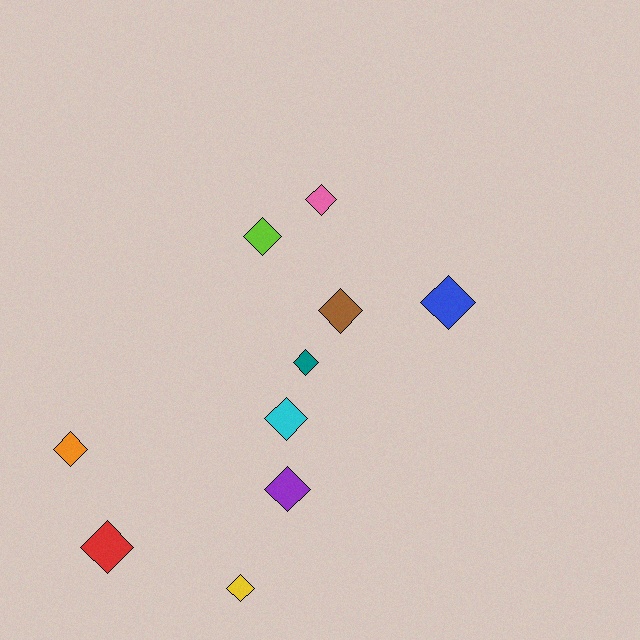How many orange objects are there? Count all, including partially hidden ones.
There is 1 orange object.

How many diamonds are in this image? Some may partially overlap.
There are 10 diamonds.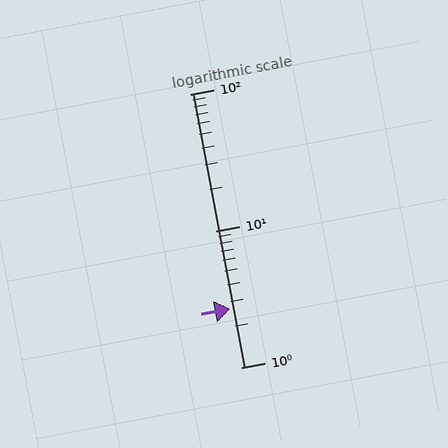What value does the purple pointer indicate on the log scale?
The pointer indicates approximately 2.7.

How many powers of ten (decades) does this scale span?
The scale spans 2 decades, from 1 to 100.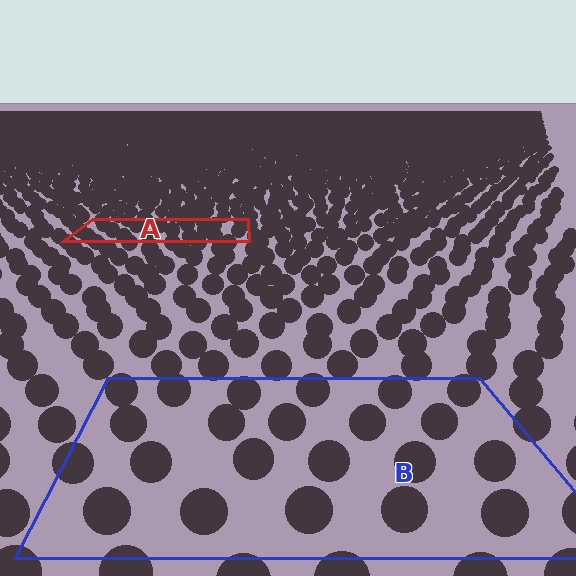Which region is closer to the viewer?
Region B is closer. The texture elements there are larger and more spread out.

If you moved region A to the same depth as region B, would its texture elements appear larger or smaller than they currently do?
They would appear larger. At a closer depth, the same texture elements are projected at a bigger on-screen size.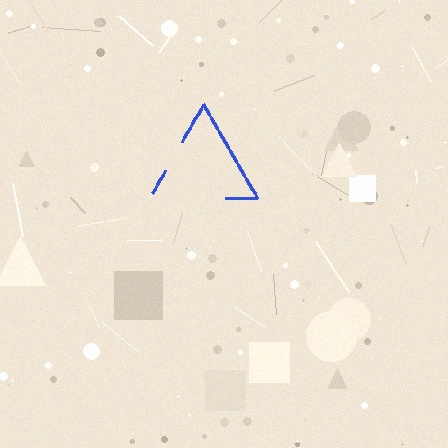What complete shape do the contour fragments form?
The contour fragments form a triangle.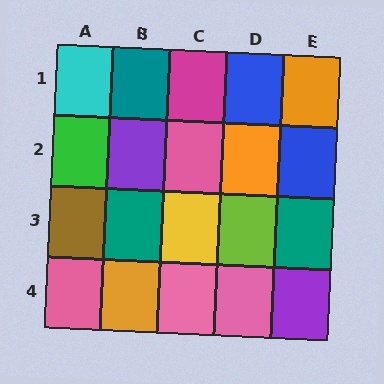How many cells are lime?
1 cell is lime.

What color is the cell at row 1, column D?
Blue.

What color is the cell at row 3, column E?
Teal.